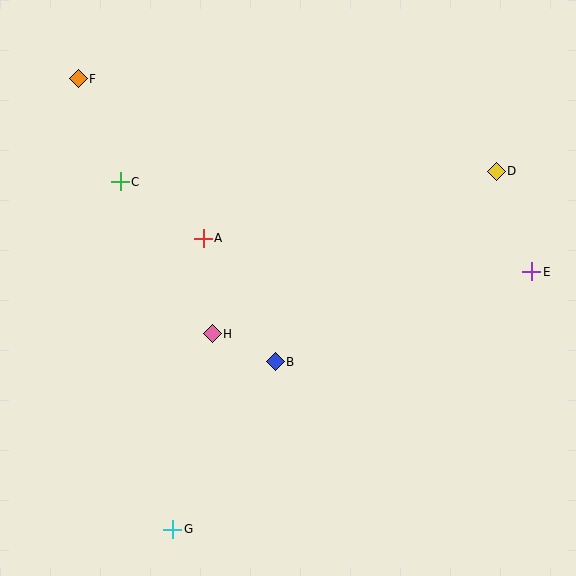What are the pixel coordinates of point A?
Point A is at (203, 238).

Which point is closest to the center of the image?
Point B at (275, 362) is closest to the center.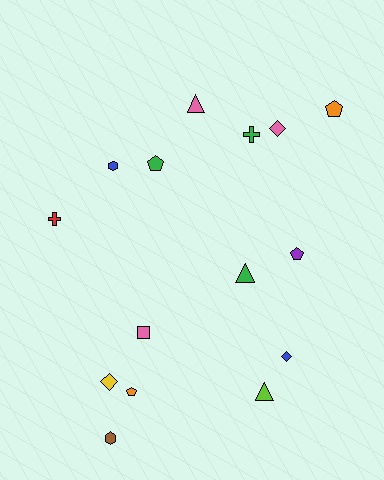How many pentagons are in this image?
There are 4 pentagons.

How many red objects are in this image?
There is 1 red object.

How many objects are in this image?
There are 15 objects.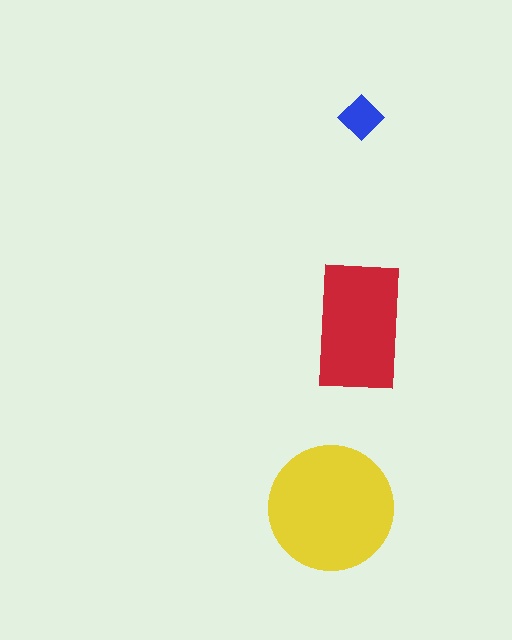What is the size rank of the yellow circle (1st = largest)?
1st.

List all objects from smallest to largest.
The blue diamond, the red rectangle, the yellow circle.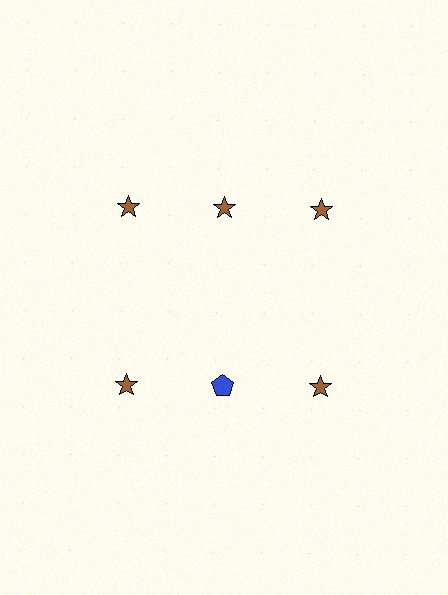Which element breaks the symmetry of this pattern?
The blue pentagon in the second row, second from left column breaks the symmetry. All other shapes are brown stars.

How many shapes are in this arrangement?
There are 6 shapes arranged in a grid pattern.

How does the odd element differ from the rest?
It differs in both color (blue instead of brown) and shape (pentagon instead of star).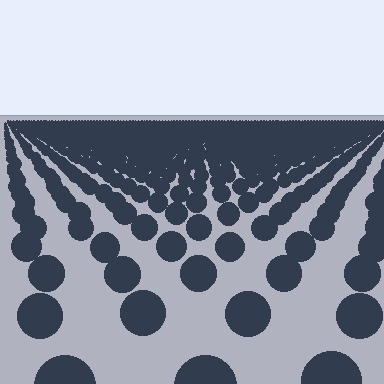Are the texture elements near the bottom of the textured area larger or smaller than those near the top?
Larger. Near the bottom, elements are closer to the viewer and appear at a bigger on-screen size.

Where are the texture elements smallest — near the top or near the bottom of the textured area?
Near the top.